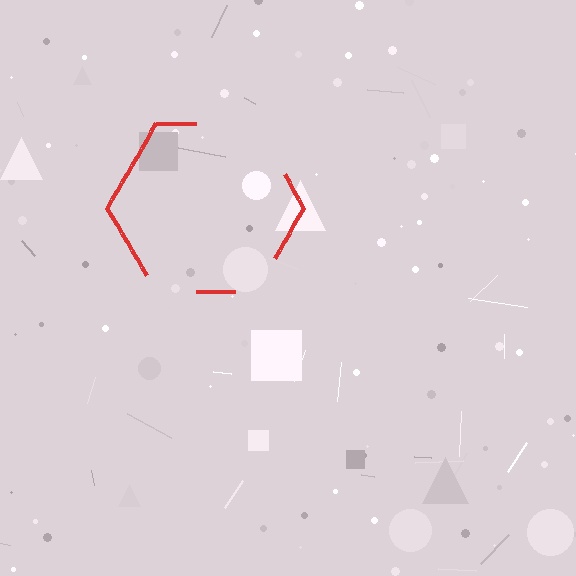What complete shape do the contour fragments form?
The contour fragments form a hexagon.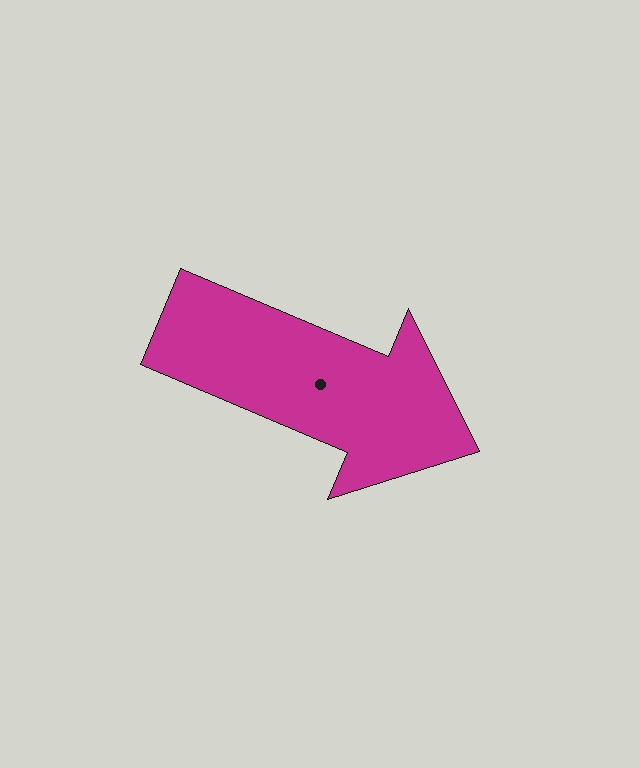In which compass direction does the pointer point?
Southeast.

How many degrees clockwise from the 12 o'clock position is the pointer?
Approximately 113 degrees.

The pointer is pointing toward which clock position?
Roughly 4 o'clock.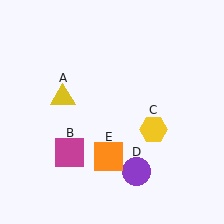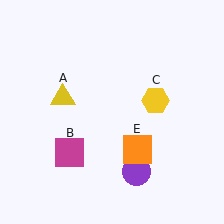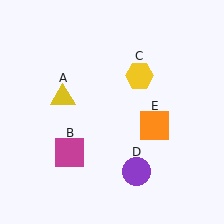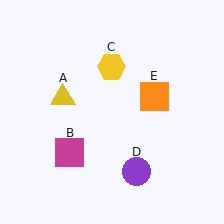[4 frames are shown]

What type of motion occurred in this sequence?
The yellow hexagon (object C), orange square (object E) rotated counterclockwise around the center of the scene.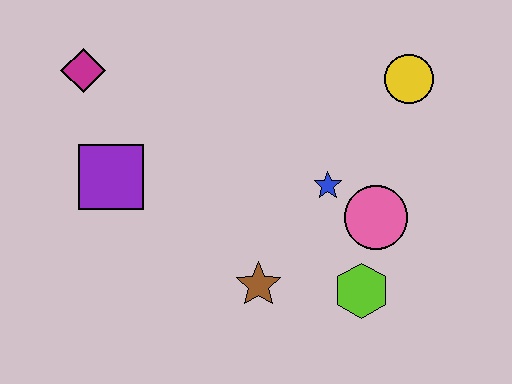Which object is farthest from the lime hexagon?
The magenta diamond is farthest from the lime hexagon.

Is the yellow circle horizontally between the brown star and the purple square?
No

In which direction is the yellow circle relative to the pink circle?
The yellow circle is above the pink circle.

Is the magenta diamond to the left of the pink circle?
Yes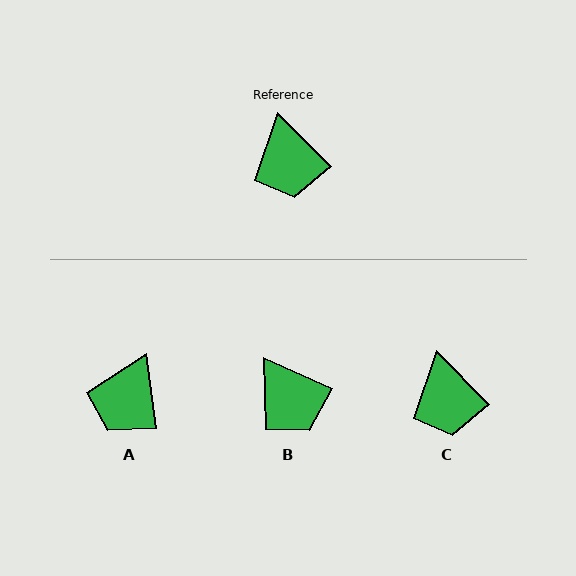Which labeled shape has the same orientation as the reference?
C.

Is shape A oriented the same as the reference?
No, it is off by about 38 degrees.